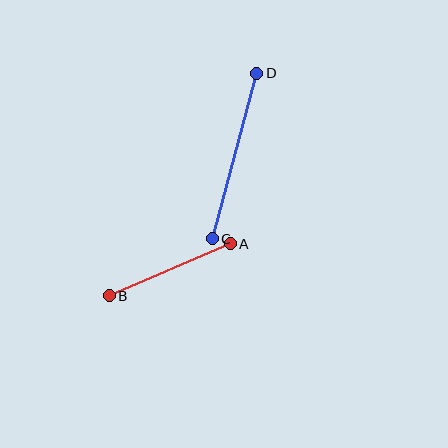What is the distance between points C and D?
The distance is approximately 171 pixels.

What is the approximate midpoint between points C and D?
The midpoint is at approximately (235, 156) pixels.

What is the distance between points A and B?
The distance is approximately 132 pixels.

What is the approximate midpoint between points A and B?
The midpoint is at approximately (170, 270) pixels.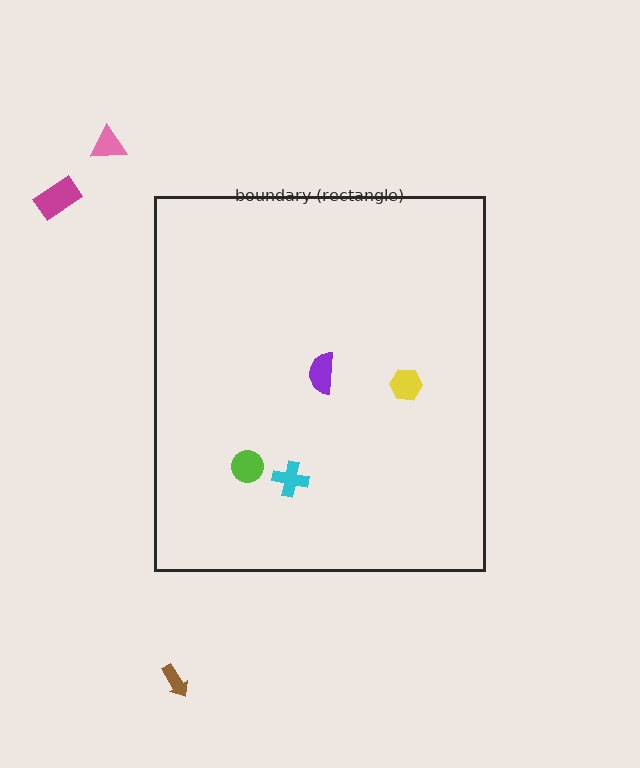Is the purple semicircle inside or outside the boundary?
Inside.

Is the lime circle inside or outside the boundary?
Inside.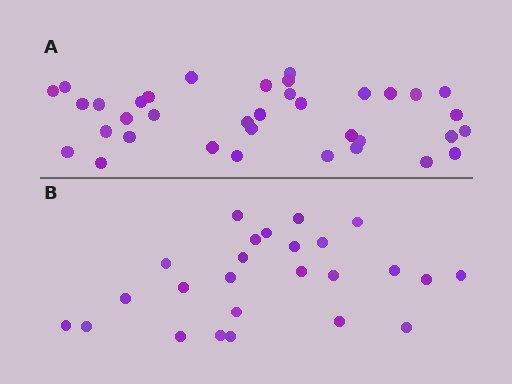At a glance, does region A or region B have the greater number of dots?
Region A (the top region) has more dots.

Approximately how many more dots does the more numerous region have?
Region A has roughly 12 or so more dots than region B.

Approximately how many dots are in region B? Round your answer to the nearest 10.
About 20 dots. (The exact count is 25, which rounds to 20.)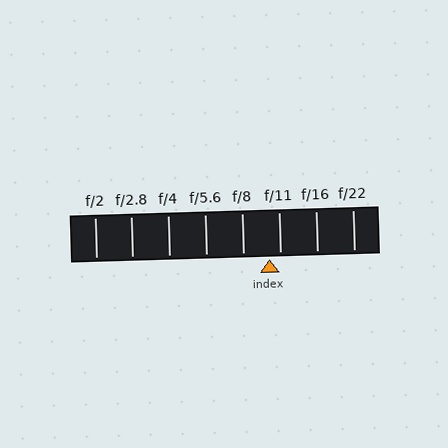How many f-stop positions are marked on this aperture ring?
There are 8 f-stop positions marked.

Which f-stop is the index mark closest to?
The index mark is closest to f/11.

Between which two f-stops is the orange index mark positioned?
The index mark is between f/8 and f/11.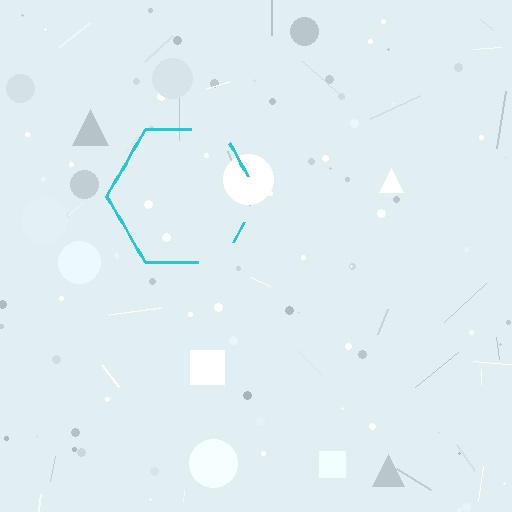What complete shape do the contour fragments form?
The contour fragments form a hexagon.